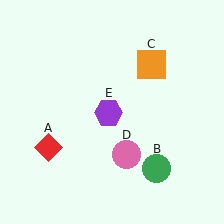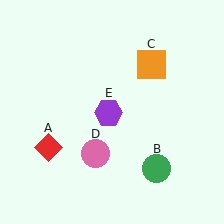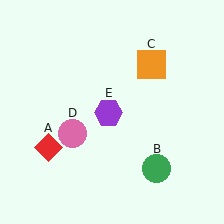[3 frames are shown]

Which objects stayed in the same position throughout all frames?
Red diamond (object A) and green circle (object B) and orange square (object C) and purple hexagon (object E) remained stationary.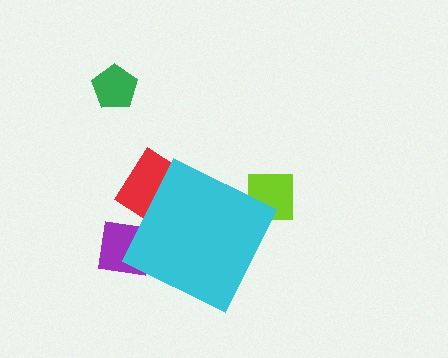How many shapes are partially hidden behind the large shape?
3 shapes are partially hidden.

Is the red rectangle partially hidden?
Yes, the red rectangle is partially hidden behind the cyan diamond.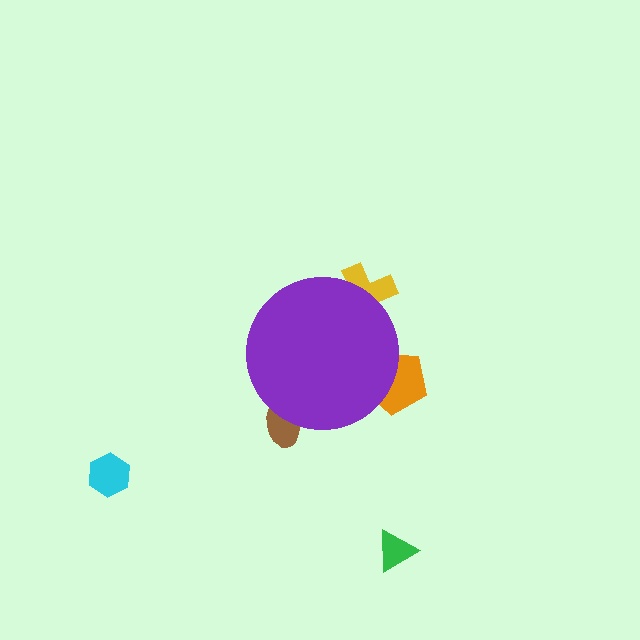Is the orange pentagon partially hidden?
Yes, the orange pentagon is partially hidden behind the purple circle.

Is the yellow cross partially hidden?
Yes, the yellow cross is partially hidden behind the purple circle.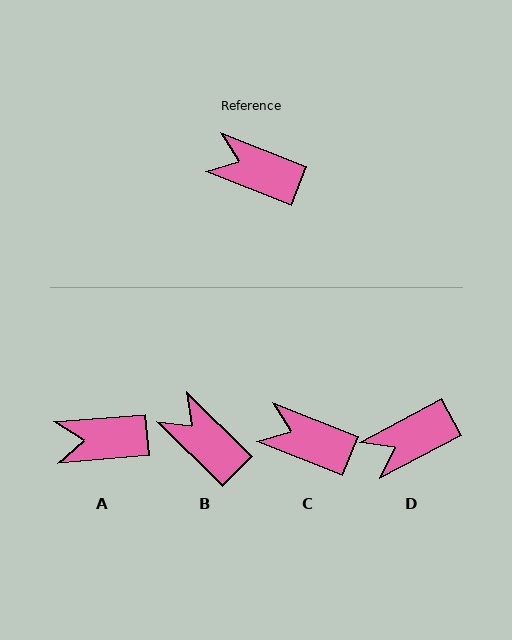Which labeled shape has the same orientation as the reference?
C.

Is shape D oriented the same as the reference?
No, it is off by about 50 degrees.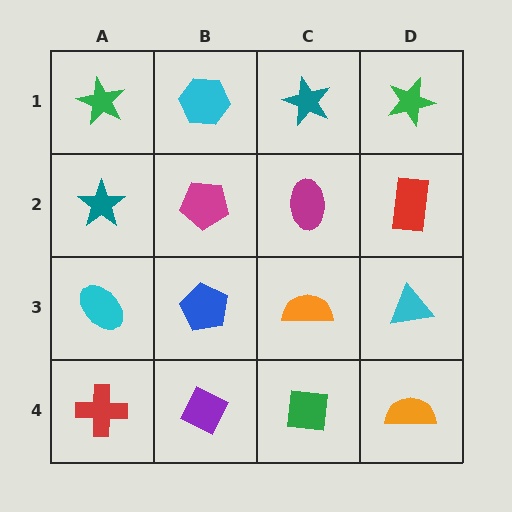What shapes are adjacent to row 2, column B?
A cyan hexagon (row 1, column B), a blue pentagon (row 3, column B), a teal star (row 2, column A), a magenta ellipse (row 2, column C).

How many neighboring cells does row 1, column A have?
2.